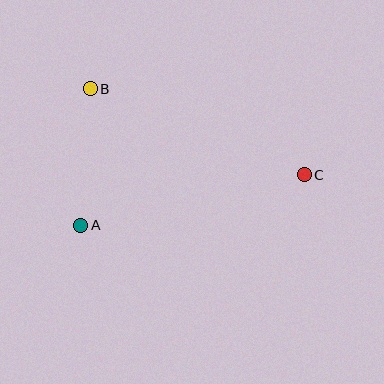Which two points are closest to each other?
Points A and B are closest to each other.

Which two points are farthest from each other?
Points B and C are farthest from each other.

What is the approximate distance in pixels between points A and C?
The distance between A and C is approximately 229 pixels.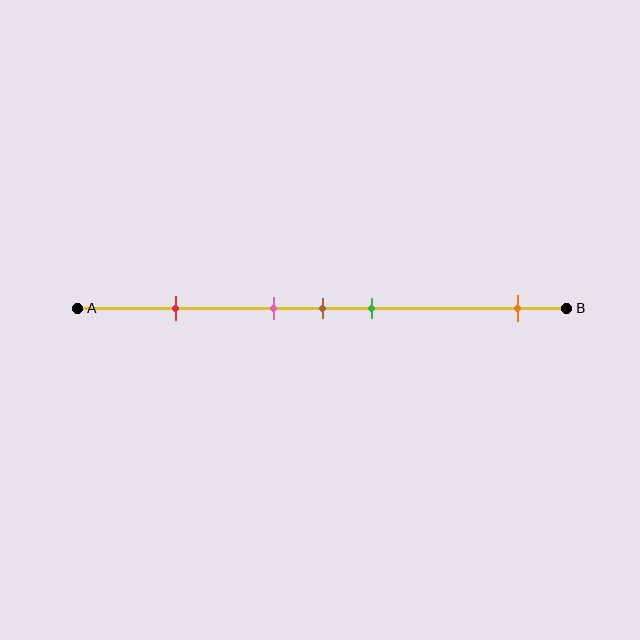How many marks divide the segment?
There are 5 marks dividing the segment.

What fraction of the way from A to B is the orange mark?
The orange mark is approximately 90% (0.9) of the way from A to B.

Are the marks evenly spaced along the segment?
No, the marks are not evenly spaced.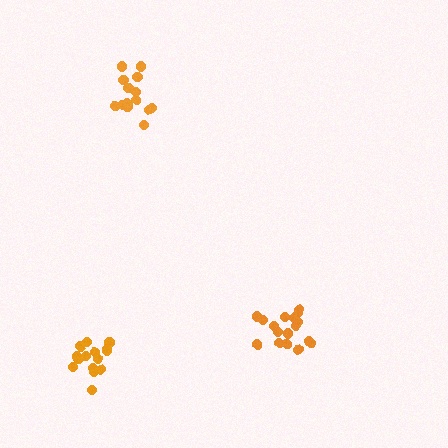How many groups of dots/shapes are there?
There are 3 groups.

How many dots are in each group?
Group 1: 17 dots, Group 2: 15 dots, Group 3: 14 dots (46 total).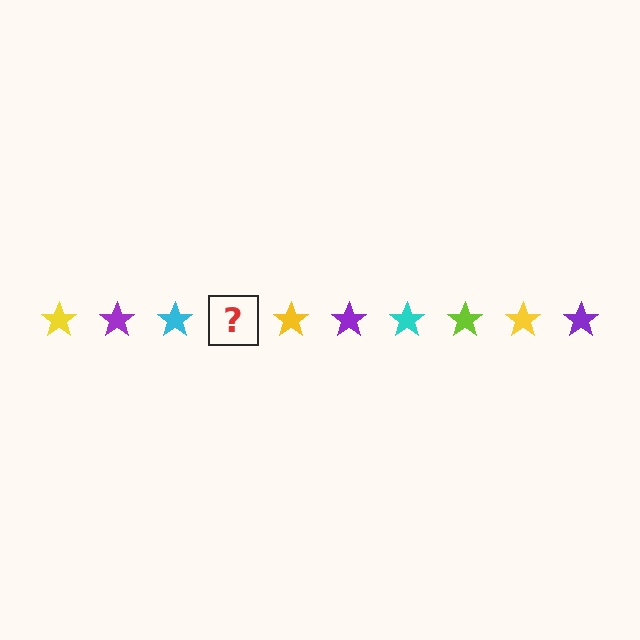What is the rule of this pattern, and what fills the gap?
The rule is that the pattern cycles through yellow, purple, cyan, lime stars. The gap should be filled with a lime star.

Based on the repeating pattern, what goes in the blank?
The blank should be a lime star.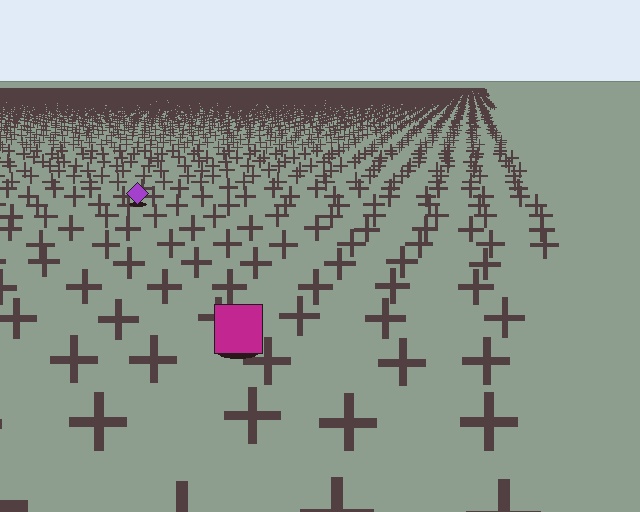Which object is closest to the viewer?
The magenta square is closest. The texture marks near it are larger and more spread out.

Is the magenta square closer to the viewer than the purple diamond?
Yes. The magenta square is closer — you can tell from the texture gradient: the ground texture is coarser near it.